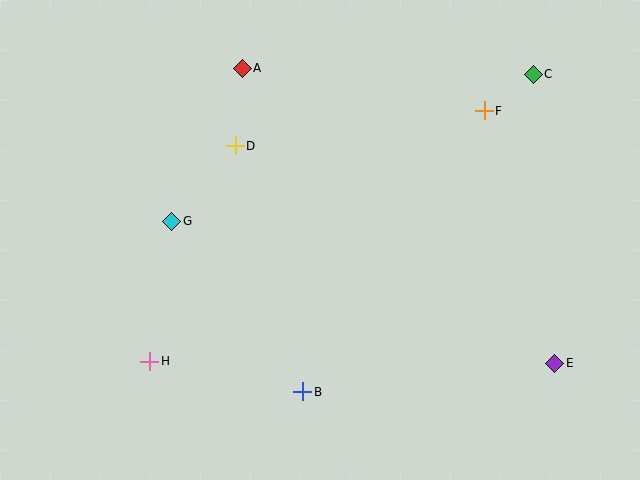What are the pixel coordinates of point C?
Point C is at (533, 74).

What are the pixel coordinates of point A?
Point A is at (242, 68).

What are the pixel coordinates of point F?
Point F is at (484, 111).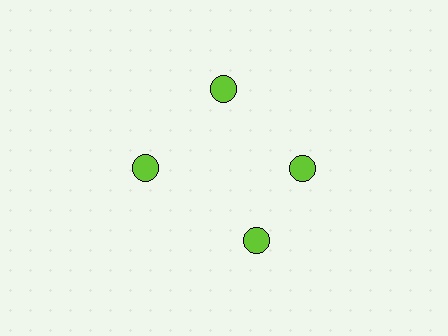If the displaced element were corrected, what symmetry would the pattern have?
It would have 4-fold rotational symmetry — the pattern would map onto itself every 90 degrees.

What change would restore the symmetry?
The symmetry would be restored by rotating it back into even spacing with its neighbors so that all 4 circles sit at equal angles and equal distance from the center.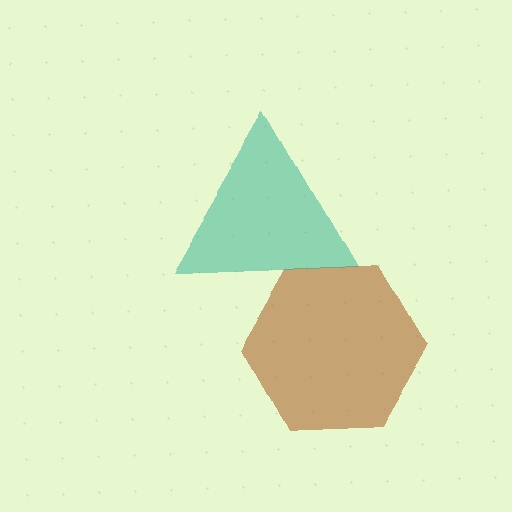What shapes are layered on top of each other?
The layered shapes are: a brown hexagon, a teal triangle.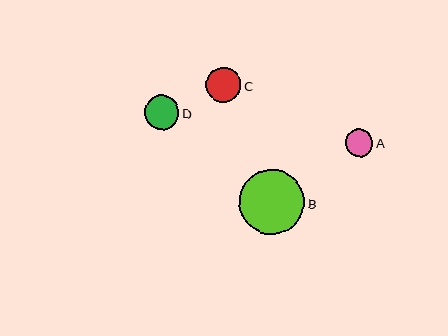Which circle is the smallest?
Circle A is the smallest with a size of approximately 28 pixels.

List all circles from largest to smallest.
From largest to smallest: B, C, D, A.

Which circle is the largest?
Circle B is the largest with a size of approximately 66 pixels.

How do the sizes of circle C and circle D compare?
Circle C and circle D are approximately the same size.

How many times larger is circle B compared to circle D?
Circle B is approximately 1.9 times the size of circle D.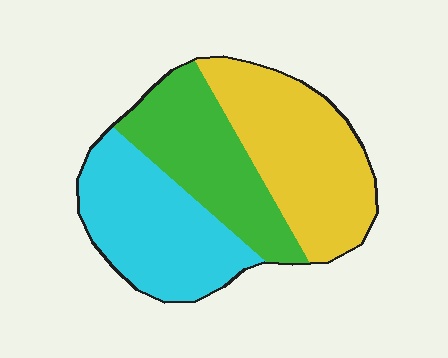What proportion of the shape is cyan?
Cyan takes up between a third and a half of the shape.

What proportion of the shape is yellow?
Yellow covers around 35% of the shape.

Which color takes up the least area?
Green, at roughly 30%.